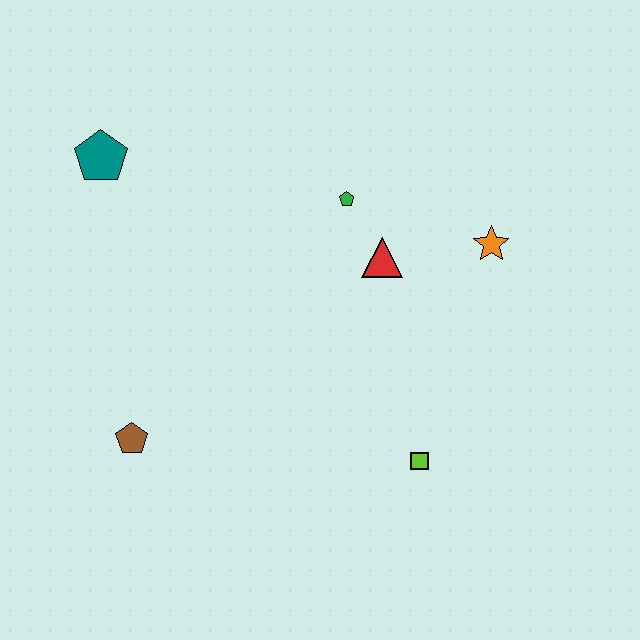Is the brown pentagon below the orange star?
Yes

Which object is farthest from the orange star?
The brown pentagon is farthest from the orange star.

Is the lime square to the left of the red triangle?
No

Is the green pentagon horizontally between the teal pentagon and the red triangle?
Yes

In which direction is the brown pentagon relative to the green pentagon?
The brown pentagon is below the green pentagon.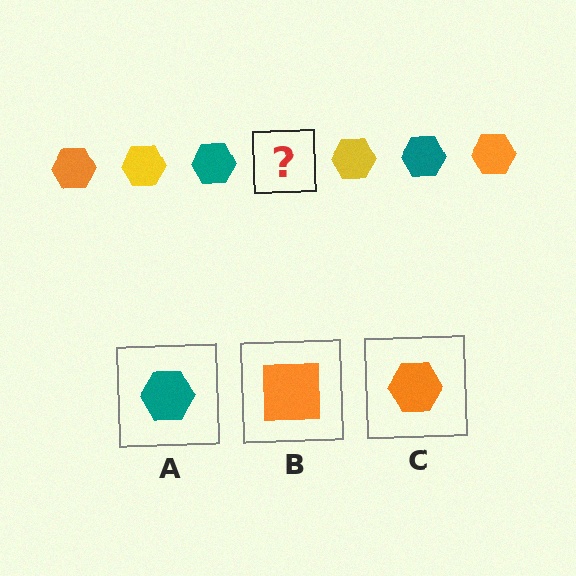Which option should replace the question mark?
Option C.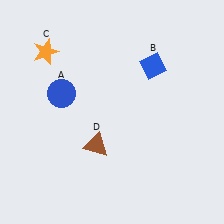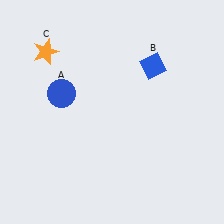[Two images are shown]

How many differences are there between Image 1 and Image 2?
There is 1 difference between the two images.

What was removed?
The brown triangle (D) was removed in Image 2.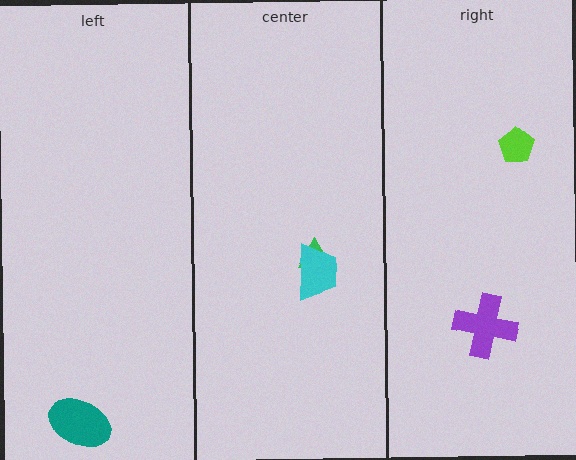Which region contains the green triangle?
The center region.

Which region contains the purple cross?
The right region.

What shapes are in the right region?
The lime pentagon, the purple cross.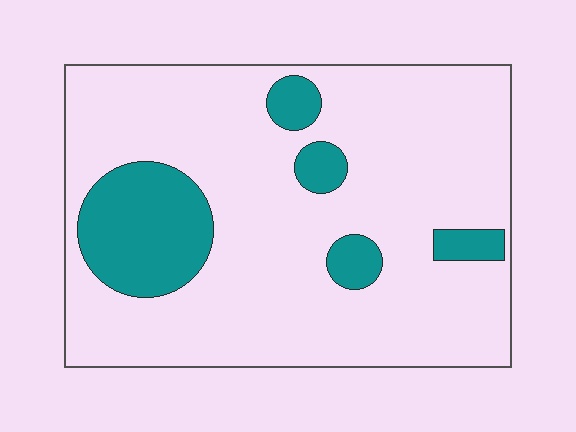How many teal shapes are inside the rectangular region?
5.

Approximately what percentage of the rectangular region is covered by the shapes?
Approximately 20%.